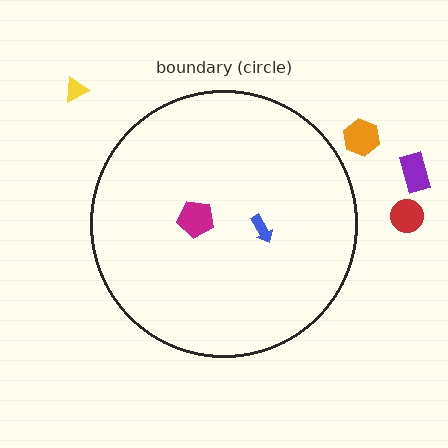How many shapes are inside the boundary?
2 inside, 4 outside.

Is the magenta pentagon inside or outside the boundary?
Inside.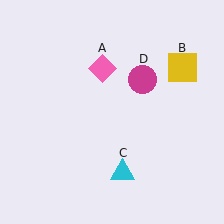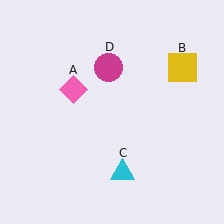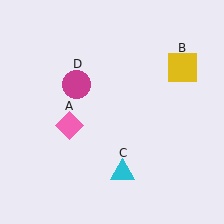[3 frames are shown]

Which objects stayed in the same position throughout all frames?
Yellow square (object B) and cyan triangle (object C) remained stationary.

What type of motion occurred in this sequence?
The pink diamond (object A), magenta circle (object D) rotated counterclockwise around the center of the scene.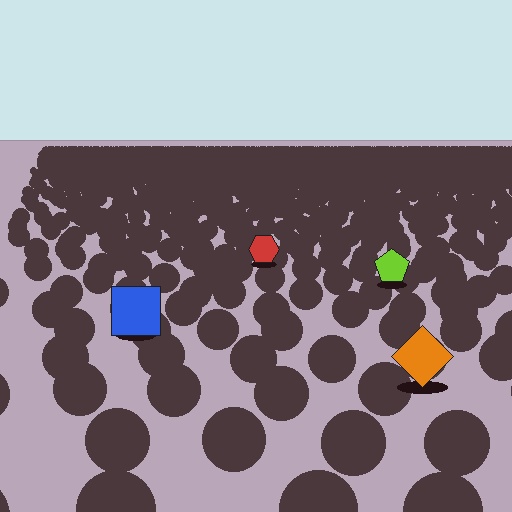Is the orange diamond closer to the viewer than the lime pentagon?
Yes. The orange diamond is closer — you can tell from the texture gradient: the ground texture is coarser near it.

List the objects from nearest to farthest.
From nearest to farthest: the orange diamond, the blue square, the lime pentagon, the red hexagon.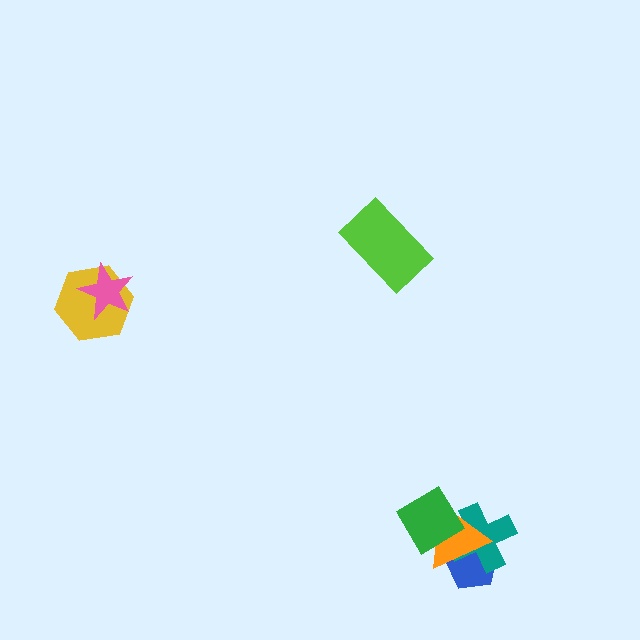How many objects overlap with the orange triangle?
3 objects overlap with the orange triangle.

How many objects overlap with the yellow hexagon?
1 object overlaps with the yellow hexagon.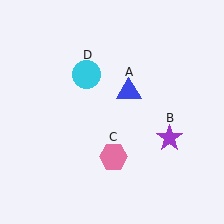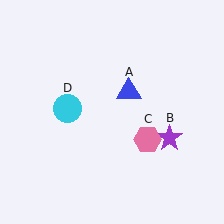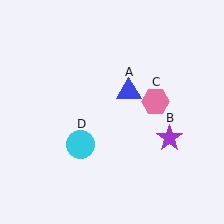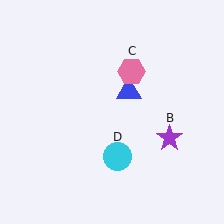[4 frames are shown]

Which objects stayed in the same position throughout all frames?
Blue triangle (object A) and purple star (object B) remained stationary.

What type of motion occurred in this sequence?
The pink hexagon (object C), cyan circle (object D) rotated counterclockwise around the center of the scene.